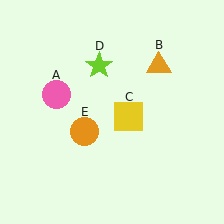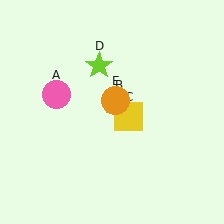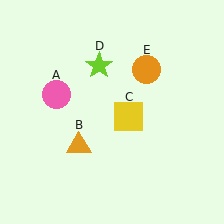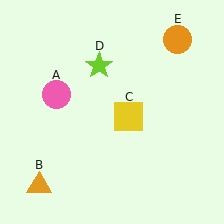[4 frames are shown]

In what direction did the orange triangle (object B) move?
The orange triangle (object B) moved down and to the left.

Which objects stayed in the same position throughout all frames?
Pink circle (object A) and yellow square (object C) and lime star (object D) remained stationary.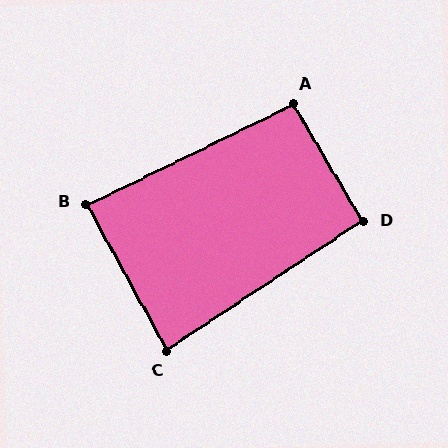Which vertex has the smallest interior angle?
C, at approximately 86 degrees.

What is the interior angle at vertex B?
Approximately 87 degrees (approximately right).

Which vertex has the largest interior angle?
A, at approximately 94 degrees.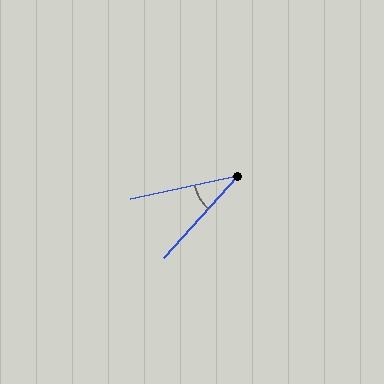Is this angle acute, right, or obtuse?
It is acute.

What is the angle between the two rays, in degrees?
Approximately 36 degrees.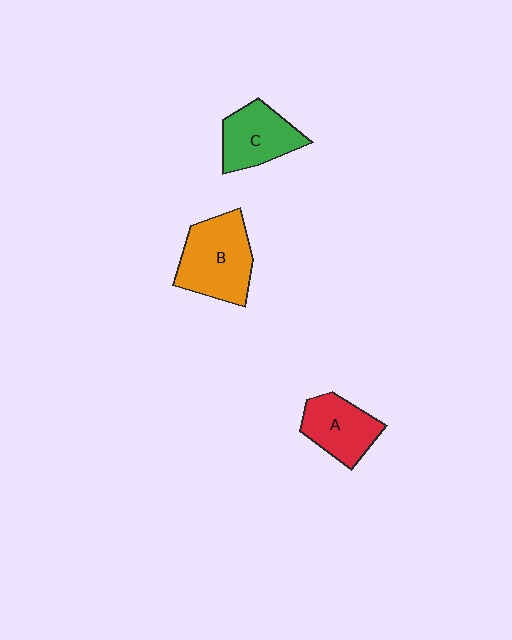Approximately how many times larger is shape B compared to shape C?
Approximately 1.3 times.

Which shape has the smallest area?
Shape A (red).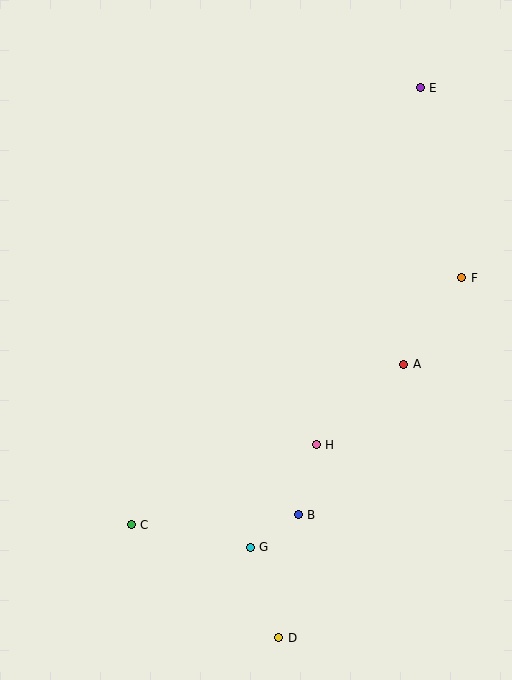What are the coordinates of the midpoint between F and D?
The midpoint between F and D is at (370, 458).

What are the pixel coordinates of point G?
Point G is at (250, 547).